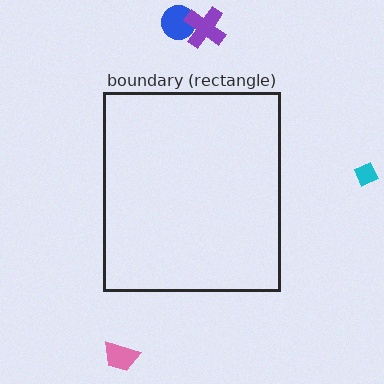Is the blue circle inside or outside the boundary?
Outside.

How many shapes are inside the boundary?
0 inside, 4 outside.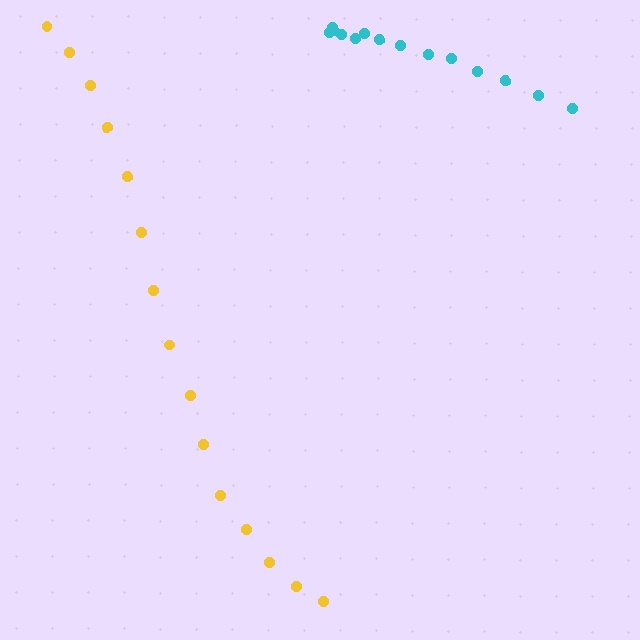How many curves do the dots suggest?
There are 2 distinct paths.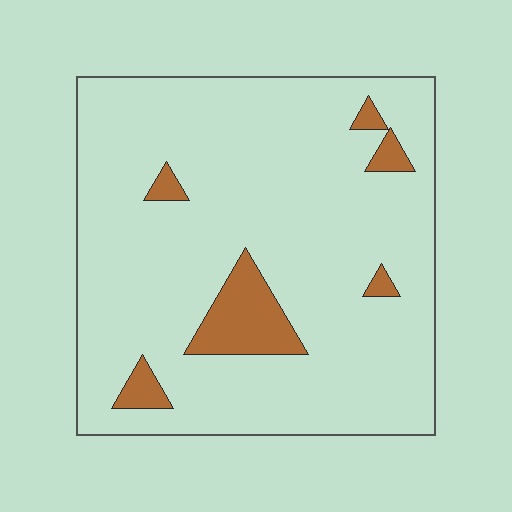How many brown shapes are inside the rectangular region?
6.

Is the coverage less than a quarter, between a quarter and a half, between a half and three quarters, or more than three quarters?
Less than a quarter.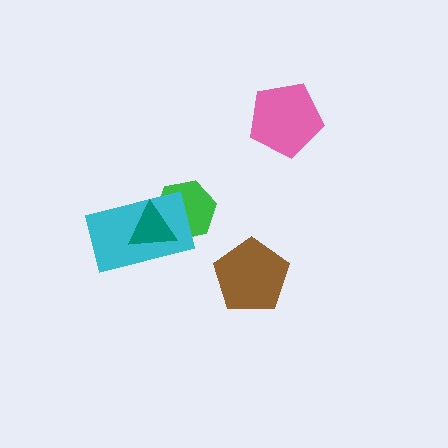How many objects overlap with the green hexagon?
2 objects overlap with the green hexagon.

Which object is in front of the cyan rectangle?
The teal triangle is in front of the cyan rectangle.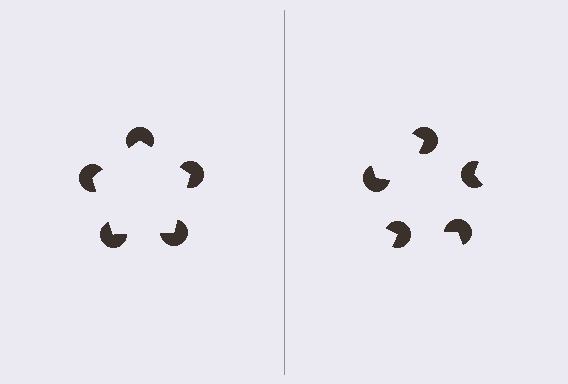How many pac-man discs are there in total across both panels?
10 — 5 on each side.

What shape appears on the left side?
An illusory pentagon.